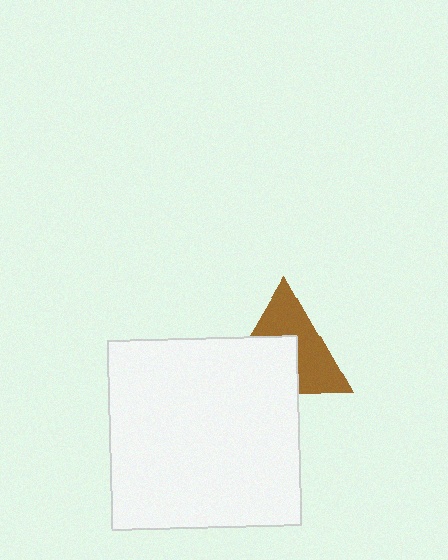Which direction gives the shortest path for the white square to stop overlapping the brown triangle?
Moving down gives the shortest separation.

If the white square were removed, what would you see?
You would see the complete brown triangle.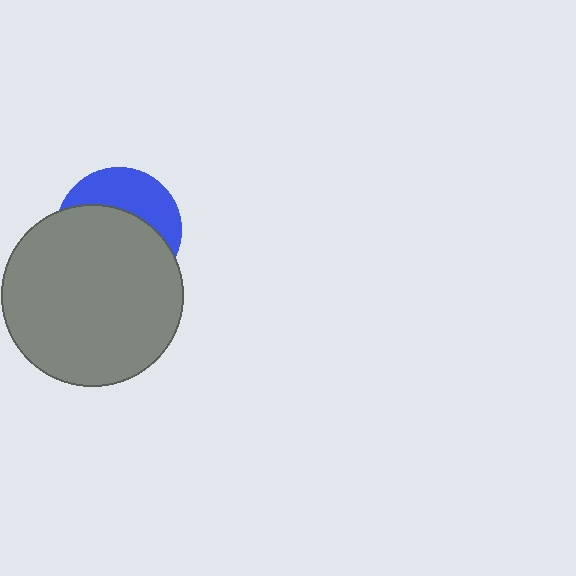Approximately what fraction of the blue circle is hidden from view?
Roughly 63% of the blue circle is hidden behind the gray circle.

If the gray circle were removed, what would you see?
You would see the complete blue circle.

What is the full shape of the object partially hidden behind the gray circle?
The partially hidden object is a blue circle.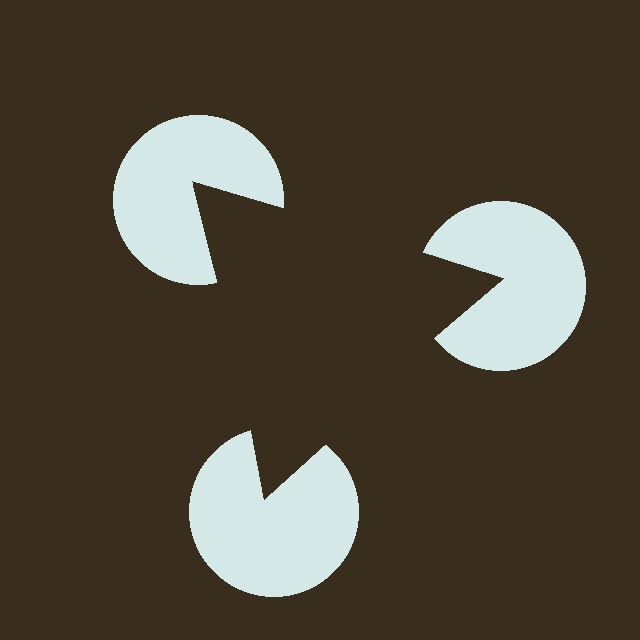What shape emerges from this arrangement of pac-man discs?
An illusory triangle — its edges are inferred from the aligned wedge cuts in the pac-man discs, not physically drawn.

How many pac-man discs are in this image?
There are 3 — one at each vertex of the illusory triangle.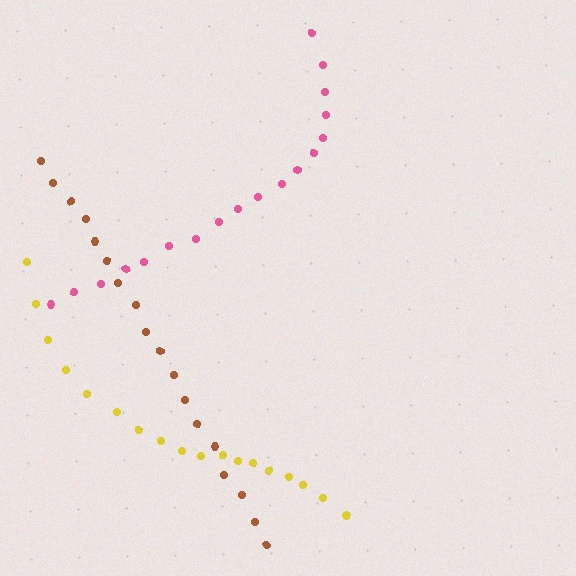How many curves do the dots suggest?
There are 3 distinct paths.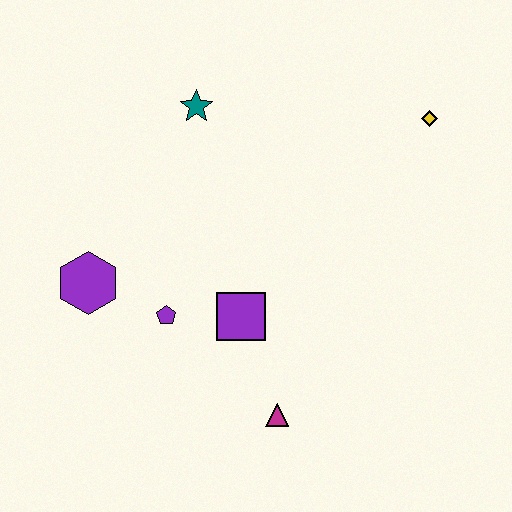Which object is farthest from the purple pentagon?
The yellow diamond is farthest from the purple pentagon.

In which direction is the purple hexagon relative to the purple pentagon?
The purple hexagon is to the left of the purple pentagon.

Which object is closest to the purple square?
The purple pentagon is closest to the purple square.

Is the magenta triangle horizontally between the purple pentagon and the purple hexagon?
No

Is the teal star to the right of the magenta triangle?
No